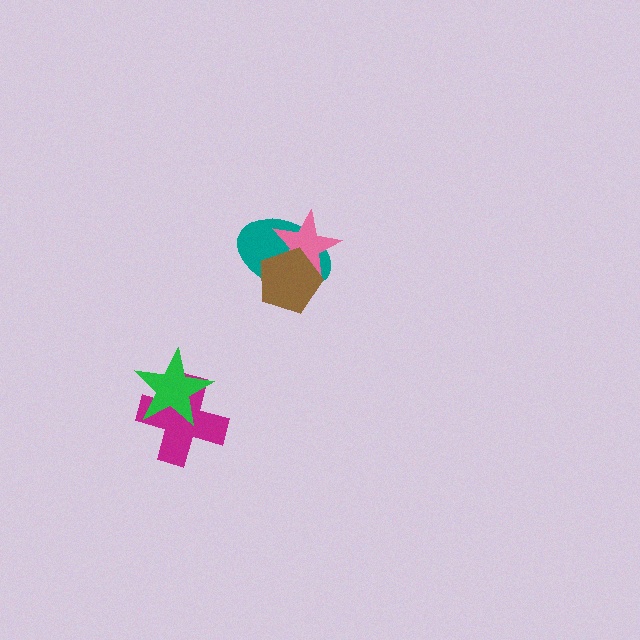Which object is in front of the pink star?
The brown pentagon is in front of the pink star.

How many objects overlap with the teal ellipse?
2 objects overlap with the teal ellipse.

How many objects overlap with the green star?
1 object overlaps with the green star.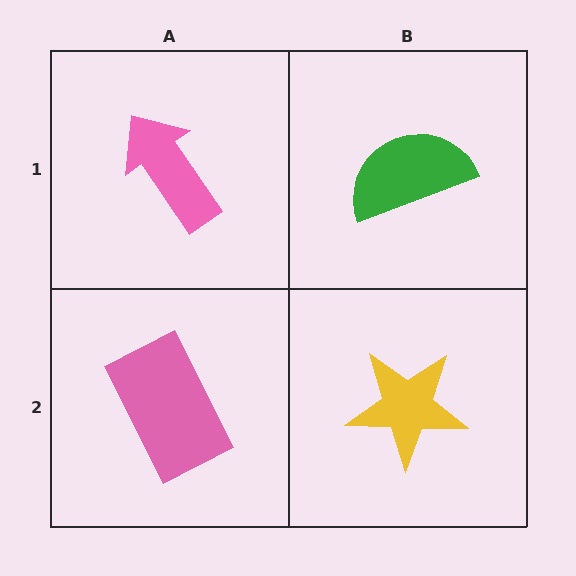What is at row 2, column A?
A pink rectangle.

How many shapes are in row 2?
2 shapes.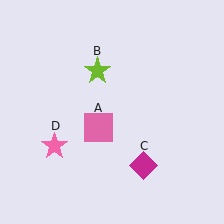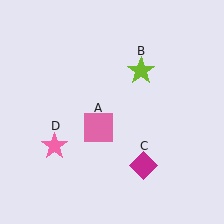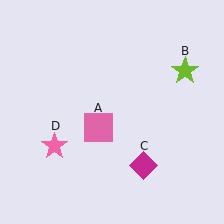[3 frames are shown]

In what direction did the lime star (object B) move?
The lime star (object B) moved right.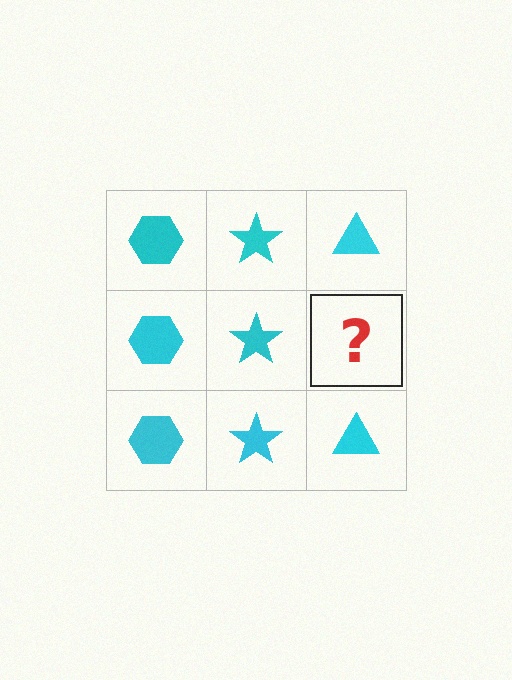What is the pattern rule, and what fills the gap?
The rule is that each column has a consistent shape. The gap should be filled with a cyan triangle.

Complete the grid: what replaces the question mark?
The question mark should be replaced with a cyan triangle.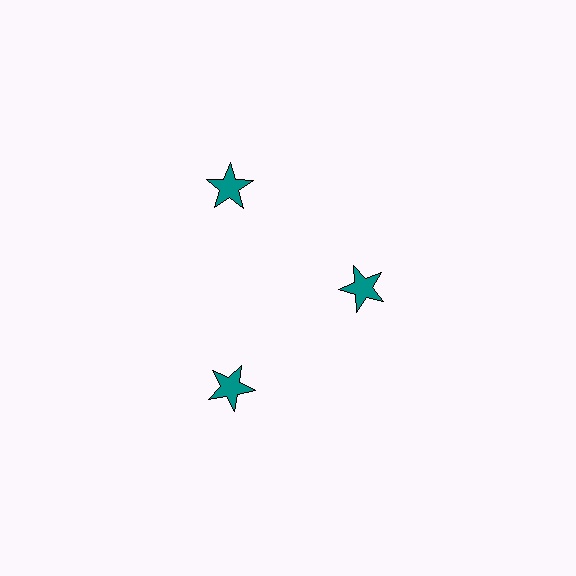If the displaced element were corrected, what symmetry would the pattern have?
It would have 3-fold rotational symmetry — the pattern would map onto itself every 120 degrees.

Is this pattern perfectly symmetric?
No. The 3 teal stars are arranged in a ring, but one element near the 3 o'clock position is pulled inward toward the center, breaking the 3-fold rotational symmetry.